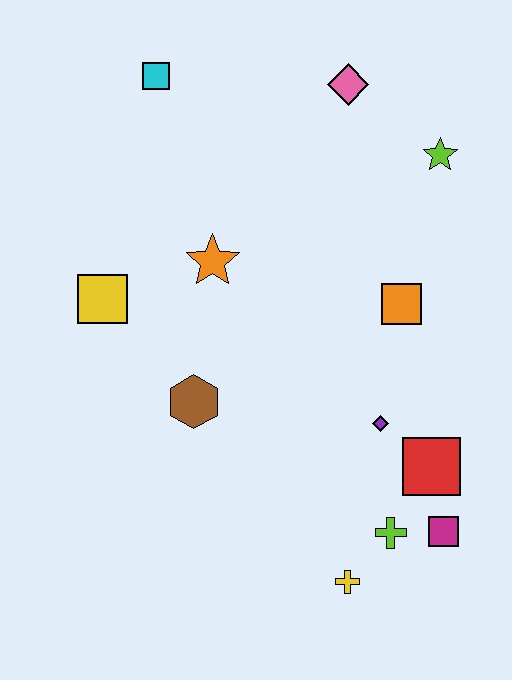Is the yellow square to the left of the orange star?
Yes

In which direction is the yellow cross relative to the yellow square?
The yellow cross is below the yellow square.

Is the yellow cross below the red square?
Yes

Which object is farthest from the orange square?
The cyan square is farthest from the orange square.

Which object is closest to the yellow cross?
The lime cross is closest to the yellow cross.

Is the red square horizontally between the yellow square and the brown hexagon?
No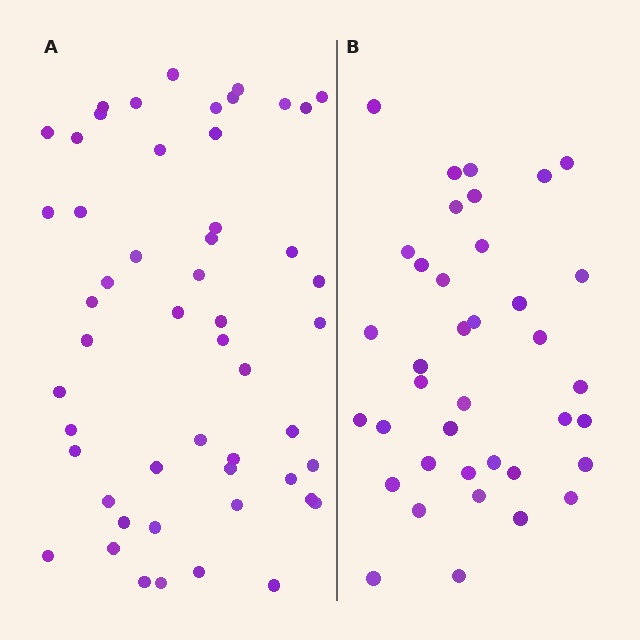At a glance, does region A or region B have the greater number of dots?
Region A (the left region) has more dots.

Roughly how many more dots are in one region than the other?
Region A has approximately 15 more dots than region B.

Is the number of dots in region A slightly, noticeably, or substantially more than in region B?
Region A has noticeably more, but not dramatically so. The ratio is roughly 1.4 to 1.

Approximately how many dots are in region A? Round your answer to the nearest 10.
About 50 dots. (The exact count is 52, which rounds to 50.)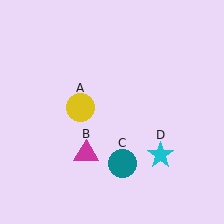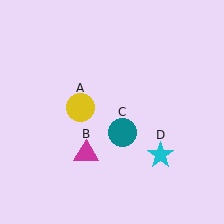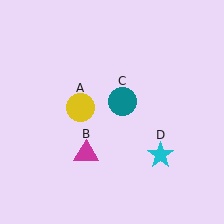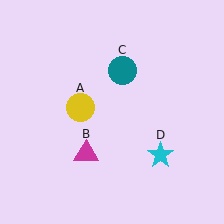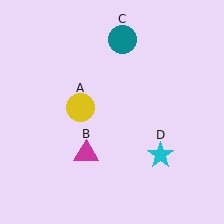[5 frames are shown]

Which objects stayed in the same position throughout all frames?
Yellow circle (object A) and magenta triangle (object B) and cyan star (object D) remained stationary.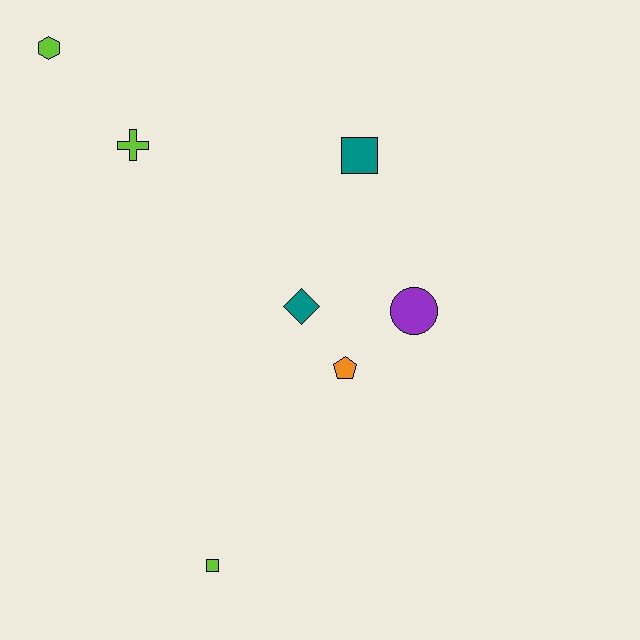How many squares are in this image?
There are 2 squares.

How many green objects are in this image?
There are no green objects.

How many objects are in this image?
There are 7 objects.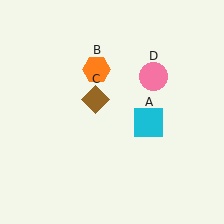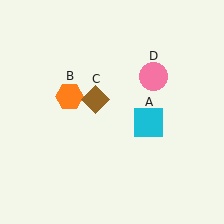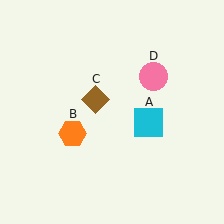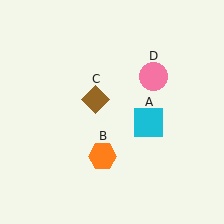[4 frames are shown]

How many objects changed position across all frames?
1 object changed position: orange hexagon (object B).